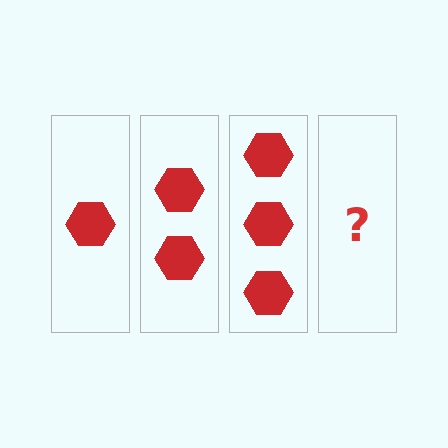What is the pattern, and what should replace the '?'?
The pattern is that each step adds one more hexagon. The '?' should be 4 hexagons.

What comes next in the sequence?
The next element should be 4 hexagons.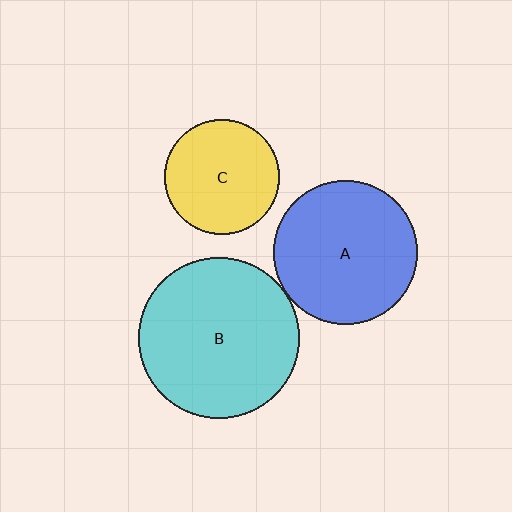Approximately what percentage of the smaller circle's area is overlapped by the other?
Approximately 5%.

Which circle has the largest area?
Circle B (cyan).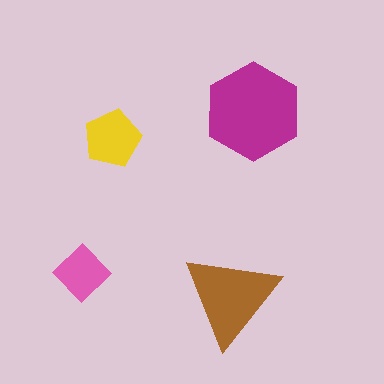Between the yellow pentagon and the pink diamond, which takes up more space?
The yellow pentagon.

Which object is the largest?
The magenta hexagon.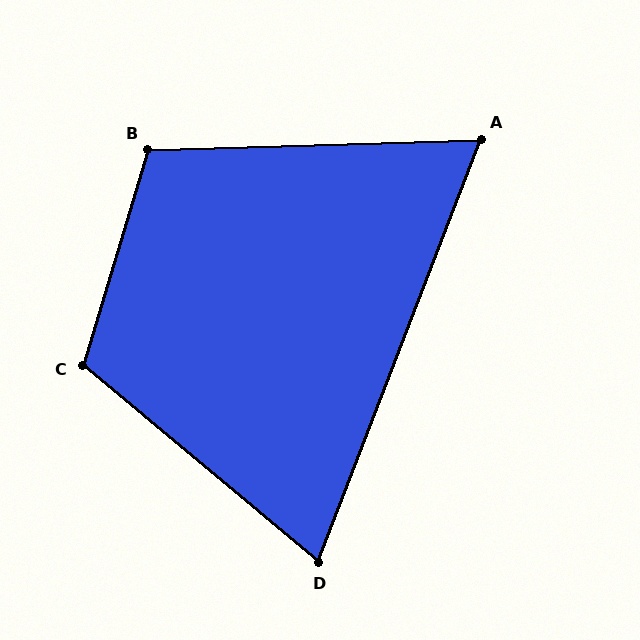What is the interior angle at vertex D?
Approximately 71 degrees (acute).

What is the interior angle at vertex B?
Approximately 109 degrees (obtuse).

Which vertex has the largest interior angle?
C, at approximately 113 degrees.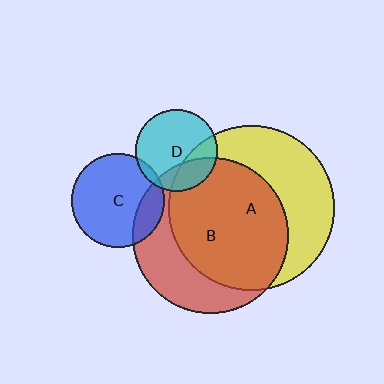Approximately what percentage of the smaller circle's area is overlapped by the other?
Approximately 5%.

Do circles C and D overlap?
Yes.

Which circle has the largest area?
Circle A (yellow).